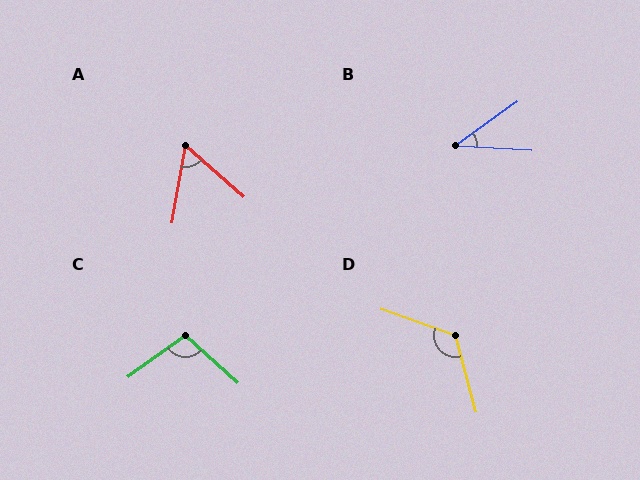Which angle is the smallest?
B, at approximately 38 degrees.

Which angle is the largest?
D, at approximately 124 degrees.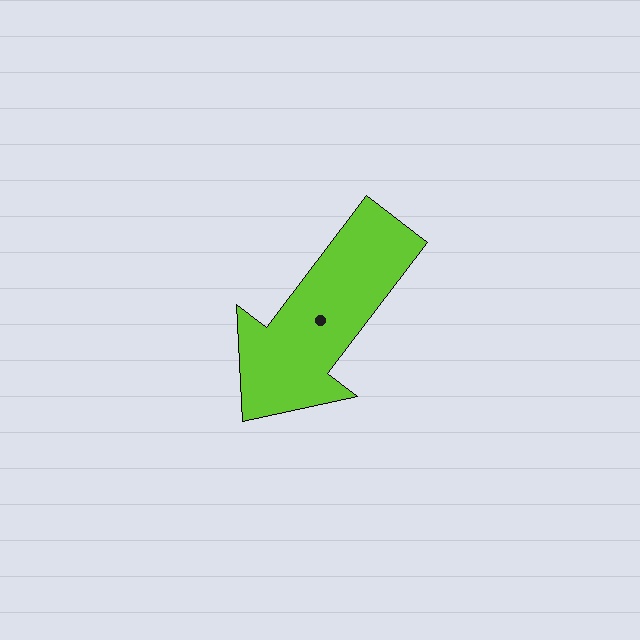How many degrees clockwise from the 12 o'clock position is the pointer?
Approximately 217 degrees.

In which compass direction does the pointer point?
Southwest.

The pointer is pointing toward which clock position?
Roughly 7 o'clock.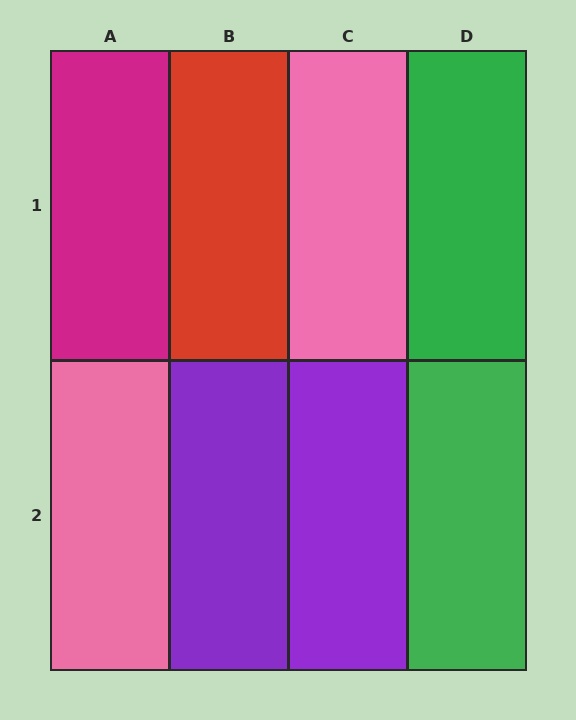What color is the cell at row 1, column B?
Red.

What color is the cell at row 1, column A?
Magenta.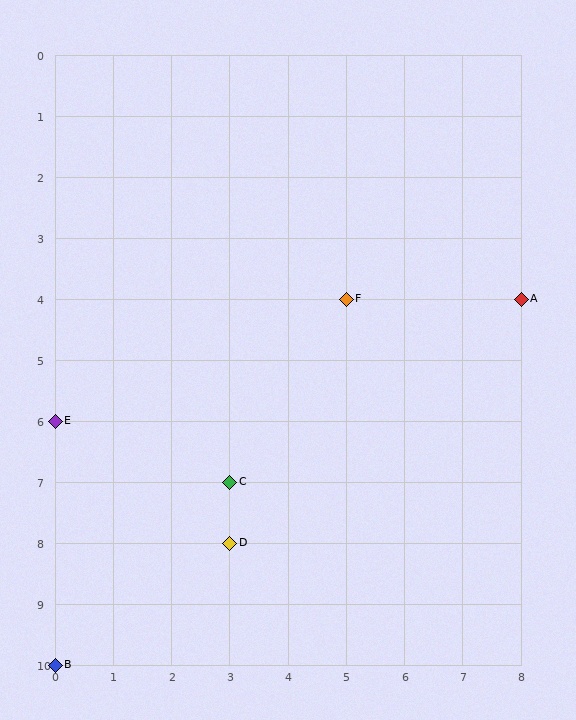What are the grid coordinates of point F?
Point F is at grid coordinates (5, 4).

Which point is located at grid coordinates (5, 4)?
Point F is at (5, 4).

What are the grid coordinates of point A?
Point A is at grid coordinates (8, 4).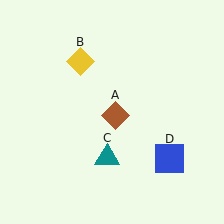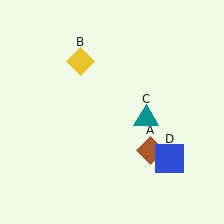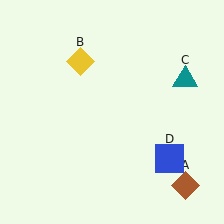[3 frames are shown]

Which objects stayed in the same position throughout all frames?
Yellow diamond (object B) and blue square (object D) remained stationary.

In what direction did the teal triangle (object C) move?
The teal triangle (object C) moved up and to the right.